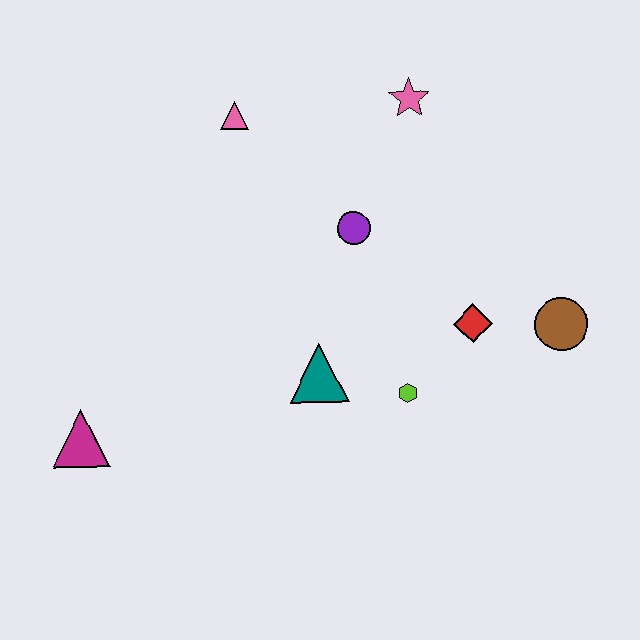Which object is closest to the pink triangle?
The purple circle is closest to the pink triangle.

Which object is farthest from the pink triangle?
The brown circle is farthest from the pink triangle.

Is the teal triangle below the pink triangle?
Yes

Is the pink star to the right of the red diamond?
No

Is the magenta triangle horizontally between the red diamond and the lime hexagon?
No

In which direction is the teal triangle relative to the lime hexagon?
The teal triangle is to the left of the lime hexagon.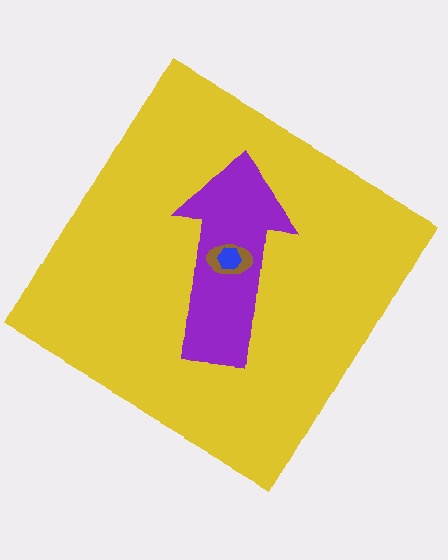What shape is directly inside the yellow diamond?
The purple arrow.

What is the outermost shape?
The yellow diamond.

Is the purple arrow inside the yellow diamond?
Yes.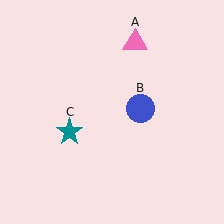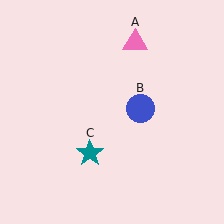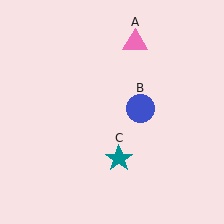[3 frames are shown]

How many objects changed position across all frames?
1 object changed position: teal star (object C).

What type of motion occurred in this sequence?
The teal star (object C) rotated counterclockwise around the center of the scene.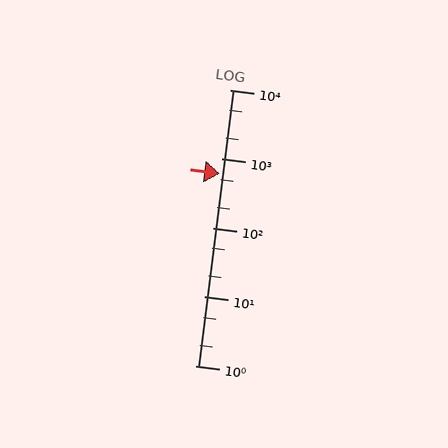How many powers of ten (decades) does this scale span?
The scale spans 4 decades, from 1 to 10000.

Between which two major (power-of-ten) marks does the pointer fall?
The pointer is between 100 and 1000.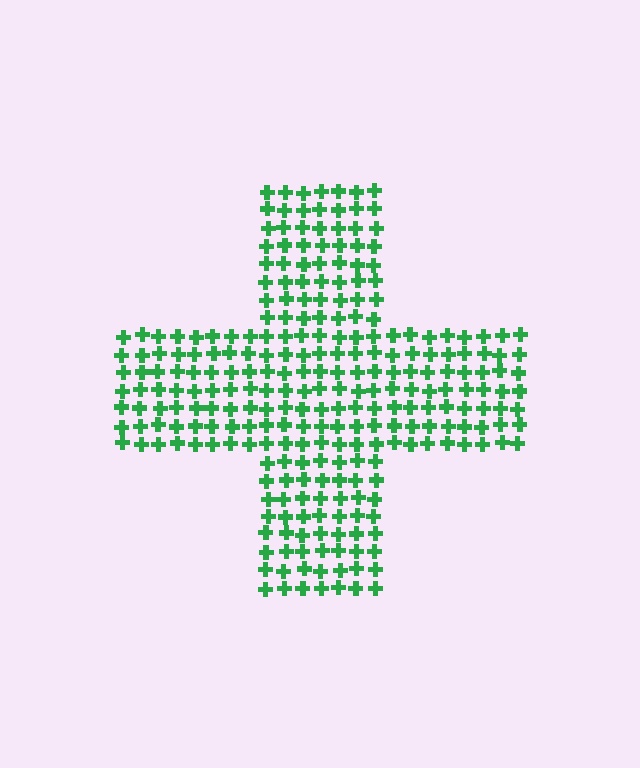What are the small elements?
The small elements are crosses.